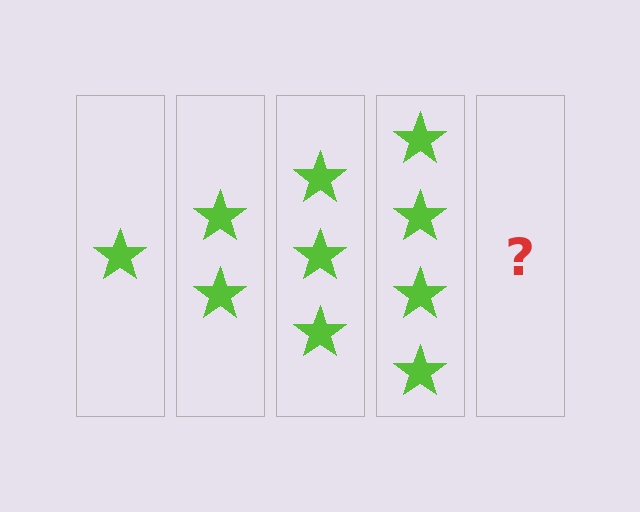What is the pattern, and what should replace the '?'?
The pattern is that each step adds one more star. The '?' should be 5 stars.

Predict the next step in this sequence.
The next step is 5 stars.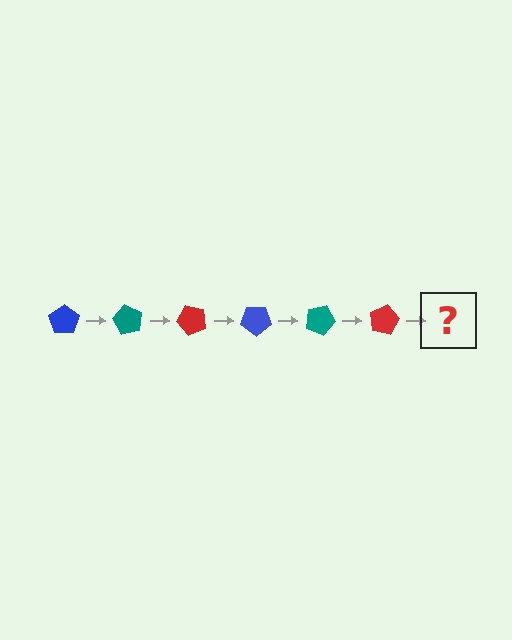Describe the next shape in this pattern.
It should be a blue pentagon, rotated 360 degrees from the start.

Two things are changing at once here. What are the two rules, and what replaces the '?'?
The two rules are that it rotates 60 degrees each step and the color cycles through blue, teal, and red. The '?' should be a blue pentagon, rotated 360 degrees from the start.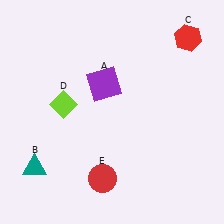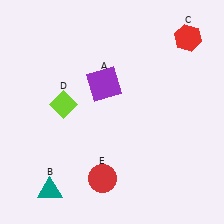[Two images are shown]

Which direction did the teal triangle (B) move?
The teal triangle (B) moved down.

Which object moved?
The teal triangle (B) moved down.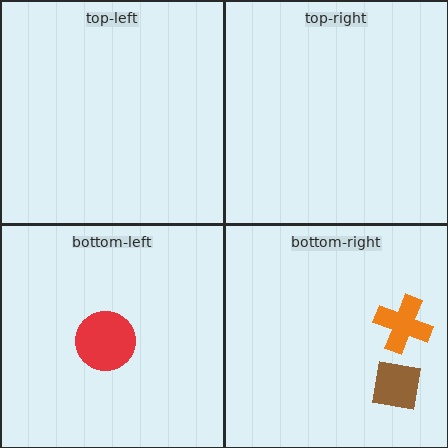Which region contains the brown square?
The bottom-right region.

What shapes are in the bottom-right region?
The brown square, the orange cross.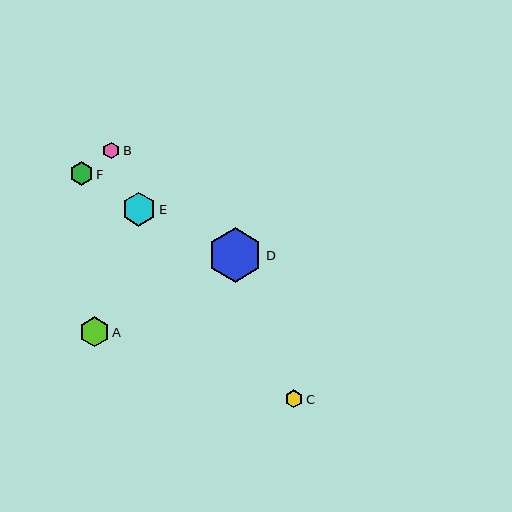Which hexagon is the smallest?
Hexagon B is the smallest with a size of approximately 17 pixels.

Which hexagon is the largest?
Hexagon D is the largest with a size of approximately 54 pixels.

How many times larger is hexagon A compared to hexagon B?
Hexagon A is approximately 1.8 times the size of hexagon B.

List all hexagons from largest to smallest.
From largest to smallest: D, E, A, F, C, B.